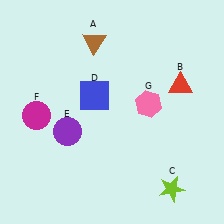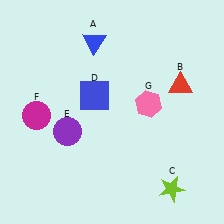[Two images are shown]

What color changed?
The triangle (A) changed from brown in Image 1 to blue in Image 2.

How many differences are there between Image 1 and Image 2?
There is 1 difference between the two images.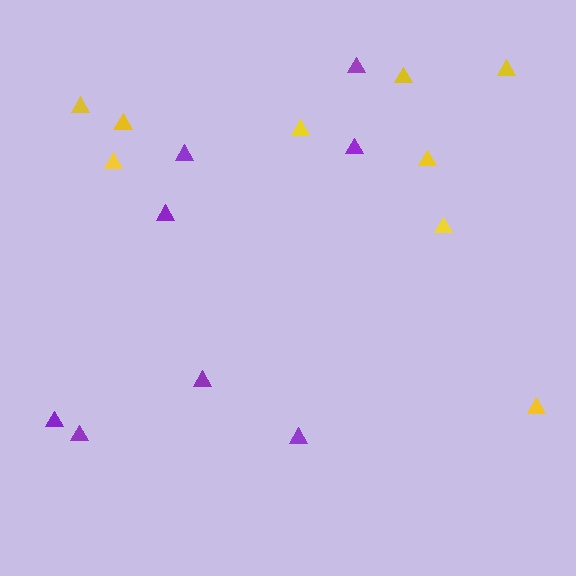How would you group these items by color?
There are 2 groups: one group of yellow triangles (9) and one group of purple triangles (8).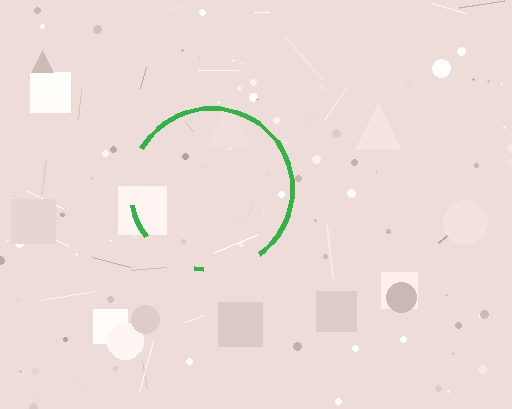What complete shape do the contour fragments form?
The contour fragments form a circle.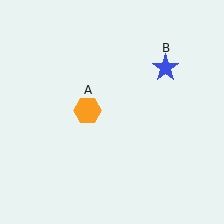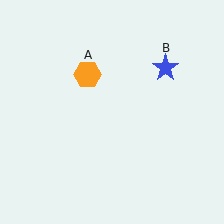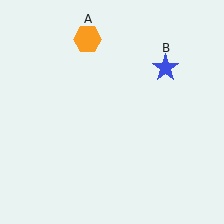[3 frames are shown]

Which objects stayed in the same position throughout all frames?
Blue star (object B) remained stationary.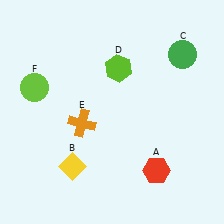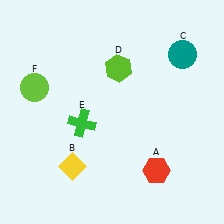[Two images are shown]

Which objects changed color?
C changed from green to teal. E changed from orange to green.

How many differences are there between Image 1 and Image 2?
There are 2 differences between the two images.